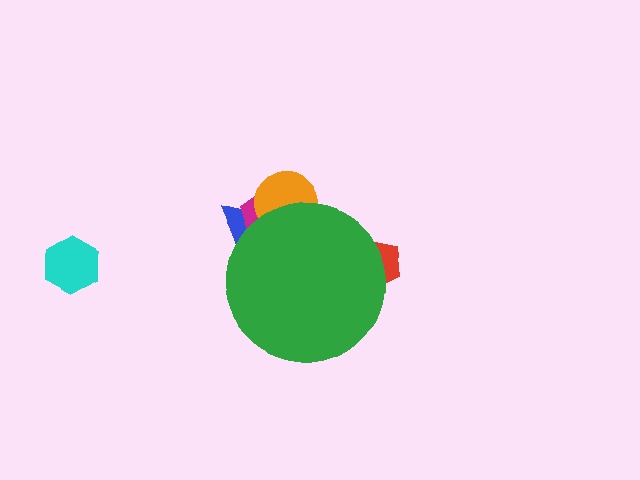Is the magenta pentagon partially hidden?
Yes, the magenta pentagon is partially hidden behind the green circle.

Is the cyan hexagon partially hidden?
No, the cyan hexagon is fully visible.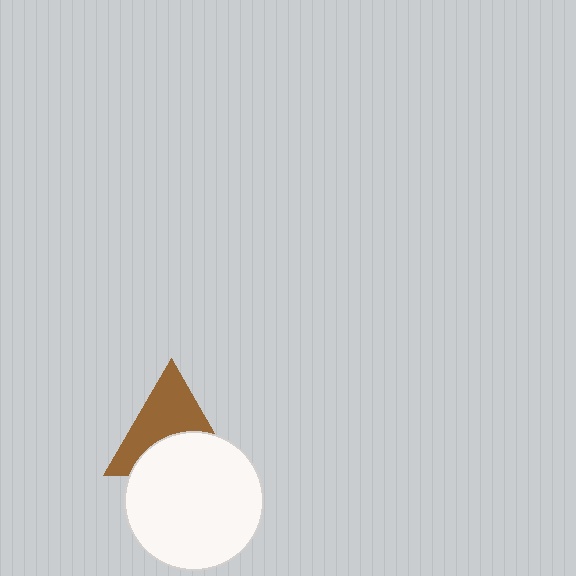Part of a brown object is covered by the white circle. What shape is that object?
It is a triangle.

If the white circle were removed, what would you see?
You would see the complete brown triangle.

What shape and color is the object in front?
The object in front is a white circle.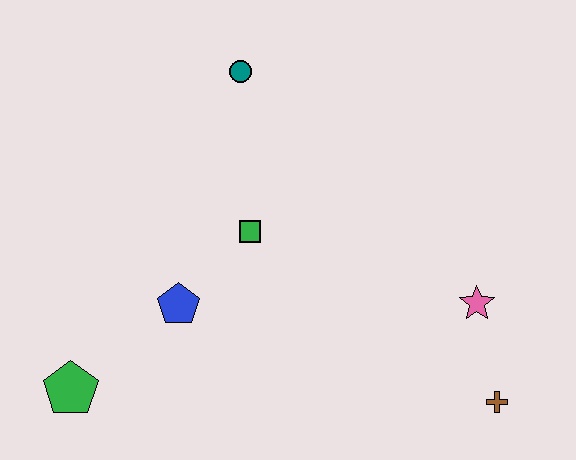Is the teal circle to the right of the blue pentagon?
Yes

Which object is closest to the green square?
The blue pentagon is closest to the green square.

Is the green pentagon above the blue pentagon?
No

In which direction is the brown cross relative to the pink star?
The brown cross is below the pink star.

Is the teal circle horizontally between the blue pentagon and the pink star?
Yes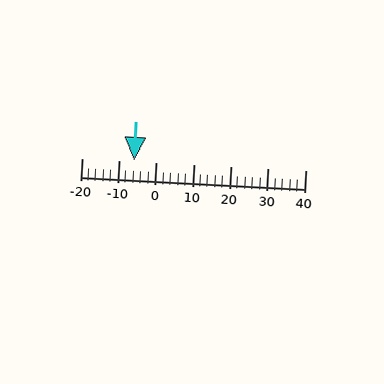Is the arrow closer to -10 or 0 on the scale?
The arrow is closer to -10.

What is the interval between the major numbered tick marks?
The major tick marks are spaced 10 units apart.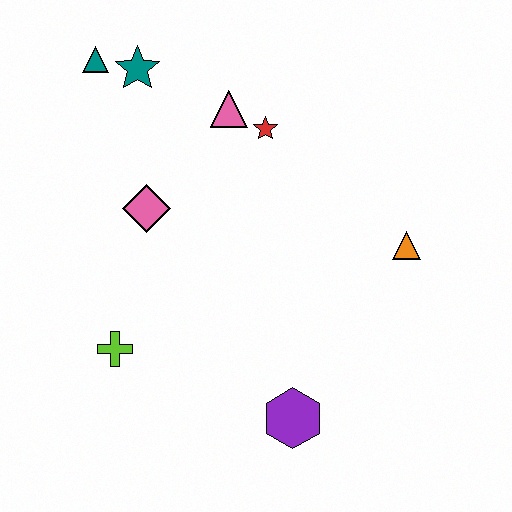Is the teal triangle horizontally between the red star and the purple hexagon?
No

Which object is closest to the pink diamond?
The pink triangle is closest to the pink diamond.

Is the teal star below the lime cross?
No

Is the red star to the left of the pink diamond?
No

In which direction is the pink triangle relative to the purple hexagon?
The pink triangle is above the purple hexagon.